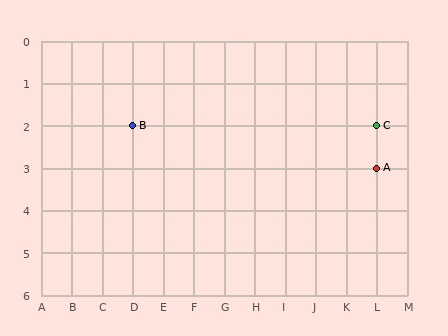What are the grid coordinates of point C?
Point C is at grid coordinates (L, 2).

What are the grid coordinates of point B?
Point B is at grid coordinates (D, 2).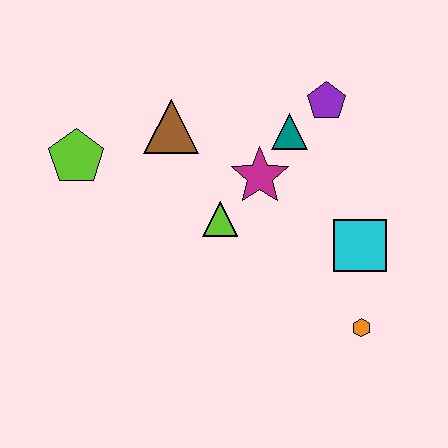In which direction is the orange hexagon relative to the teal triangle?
The orange hexagon is below the teal triangle.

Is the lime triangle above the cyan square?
Yes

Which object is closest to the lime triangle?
The magenta star is closest to the lime triangle.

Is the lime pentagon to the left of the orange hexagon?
Yes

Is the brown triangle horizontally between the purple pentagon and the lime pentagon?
Yes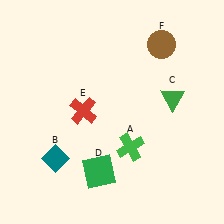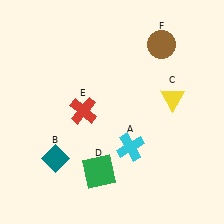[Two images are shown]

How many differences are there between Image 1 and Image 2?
There are 2 differences between the two images.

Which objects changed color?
A changed from green to cyan. C changed from green to yellow.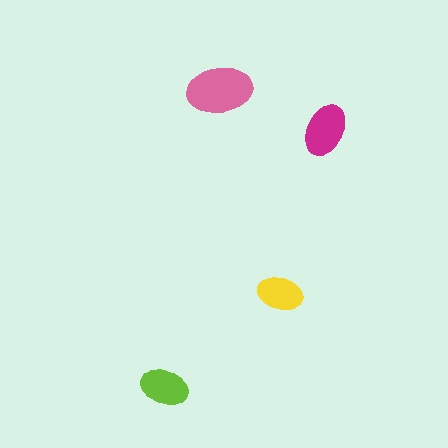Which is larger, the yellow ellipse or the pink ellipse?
The pink one.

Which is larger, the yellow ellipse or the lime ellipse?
The lime one.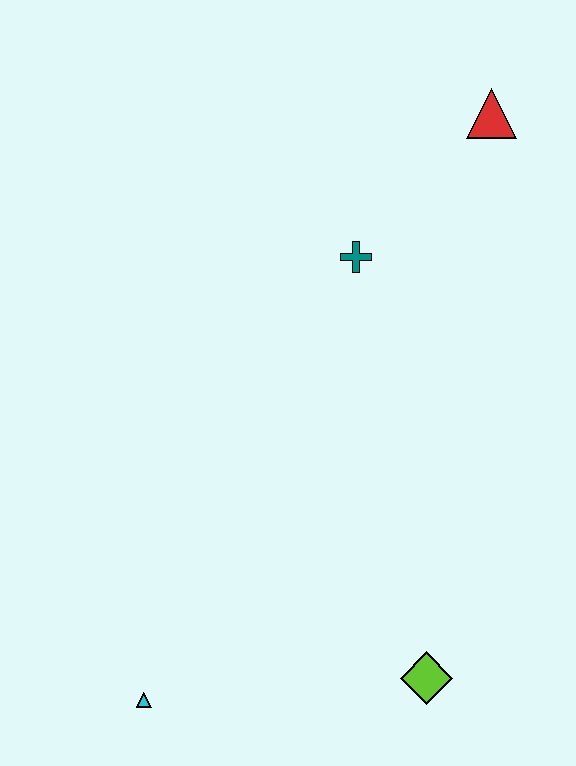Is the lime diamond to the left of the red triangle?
Yes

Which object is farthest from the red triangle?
The cyan triangle is farthest from the red triangle.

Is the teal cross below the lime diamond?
No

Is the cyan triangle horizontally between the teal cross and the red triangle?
No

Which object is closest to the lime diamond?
The cyan triangle is closest to the lime diamond.